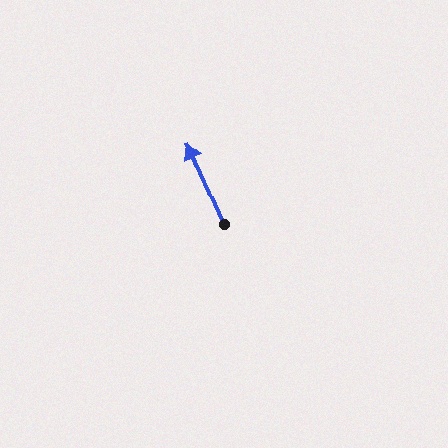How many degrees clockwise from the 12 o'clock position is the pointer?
Approximately 336 degrees.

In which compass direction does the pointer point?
Northwest.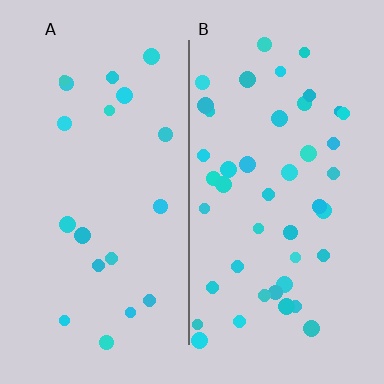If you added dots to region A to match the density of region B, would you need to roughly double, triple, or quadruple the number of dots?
Approximately double.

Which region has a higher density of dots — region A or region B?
B (the right).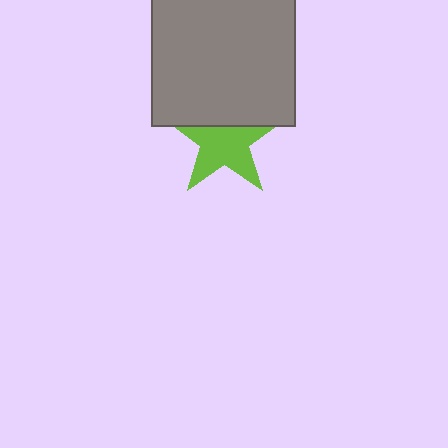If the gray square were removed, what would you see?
You would see the complete lime star.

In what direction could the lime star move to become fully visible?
The lime star could move down. That would shift it out from behind the gray square entirely.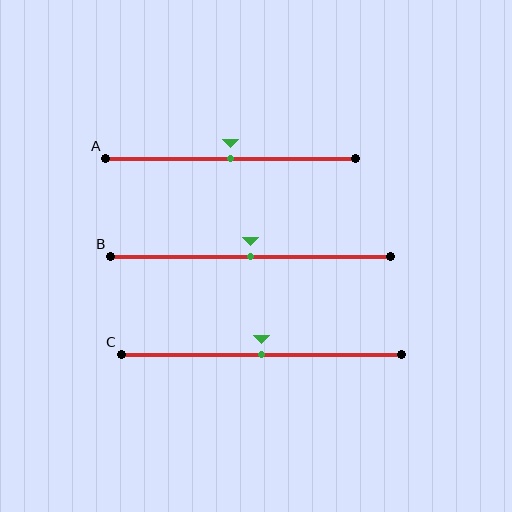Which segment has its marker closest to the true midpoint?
Segment A has its marker closest to the true midpoint.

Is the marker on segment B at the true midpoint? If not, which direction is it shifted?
Yes, the marker on segment B is at the true midpoint.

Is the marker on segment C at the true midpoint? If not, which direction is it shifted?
Yes, the marker on segment C is at the true midpoint.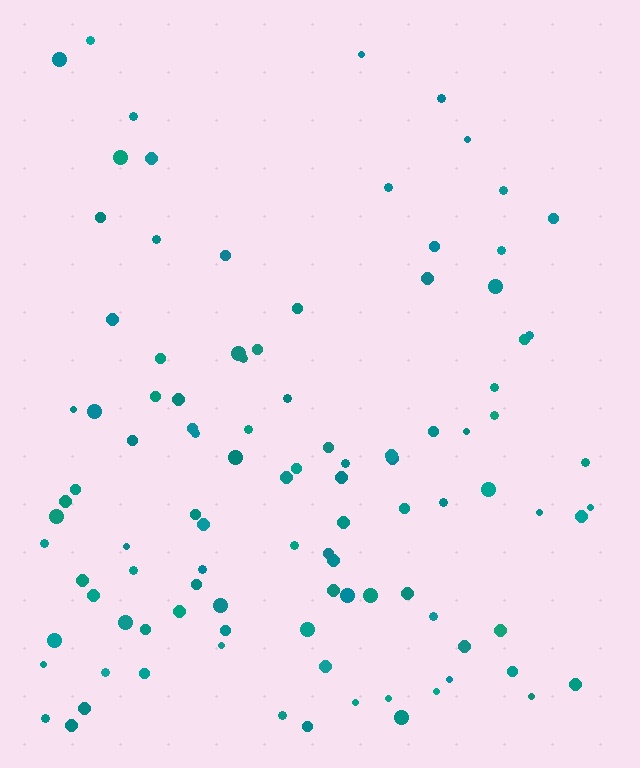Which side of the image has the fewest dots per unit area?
The top.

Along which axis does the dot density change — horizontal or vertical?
Vertical.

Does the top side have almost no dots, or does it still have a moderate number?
Still a moderate number, just noticeably fewer than the bottom.